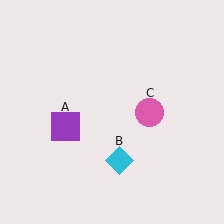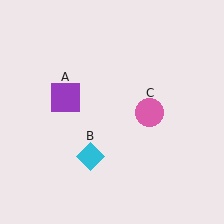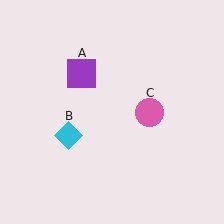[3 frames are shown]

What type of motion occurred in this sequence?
The purple square (object A), cyan diamond (object B) rotated clockwise around the center of the scene.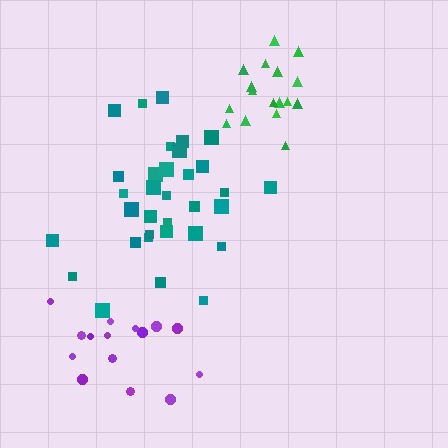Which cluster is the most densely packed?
Green.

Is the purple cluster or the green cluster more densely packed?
Green.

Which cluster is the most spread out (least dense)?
Purple.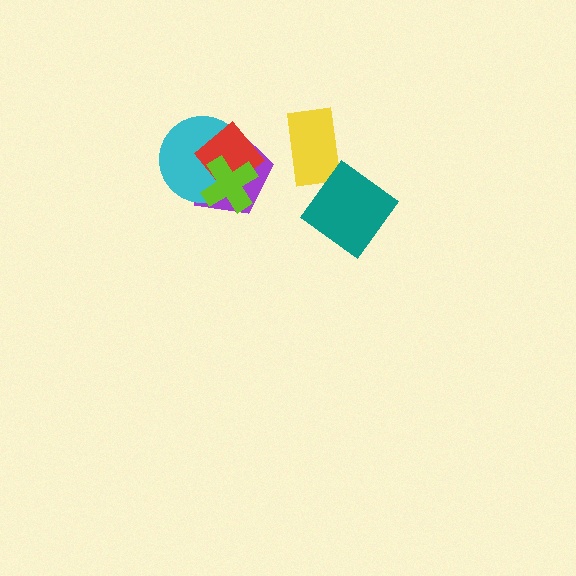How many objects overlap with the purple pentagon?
3 objects overlap with the purple pentagon.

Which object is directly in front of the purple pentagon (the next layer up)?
The cyan circle is directly in front of the purple pentagon.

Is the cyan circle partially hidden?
Yes, it is partially covered by another shape.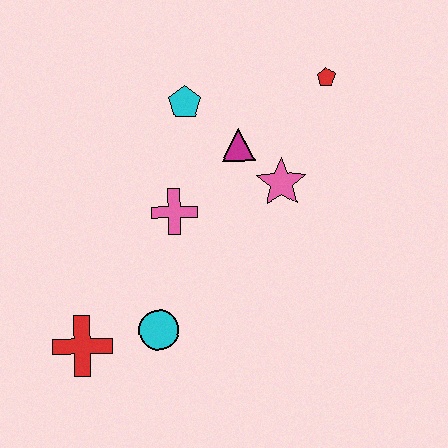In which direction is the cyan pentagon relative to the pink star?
The cyan pentagon is to the left of the pink star.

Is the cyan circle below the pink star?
Yes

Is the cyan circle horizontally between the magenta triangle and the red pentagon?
No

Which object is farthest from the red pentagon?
The red cross is farthest from the red pentagon.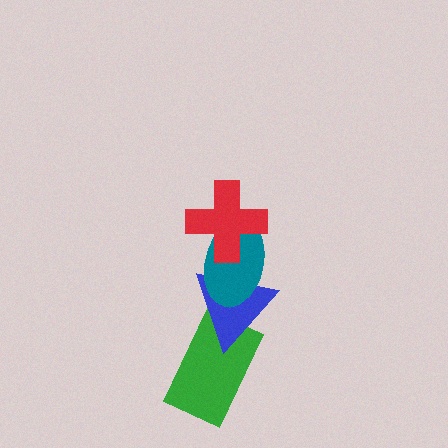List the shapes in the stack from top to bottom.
From top to bottom: the red cross, the teal ellipse, the blue triangle, the green rectangle.